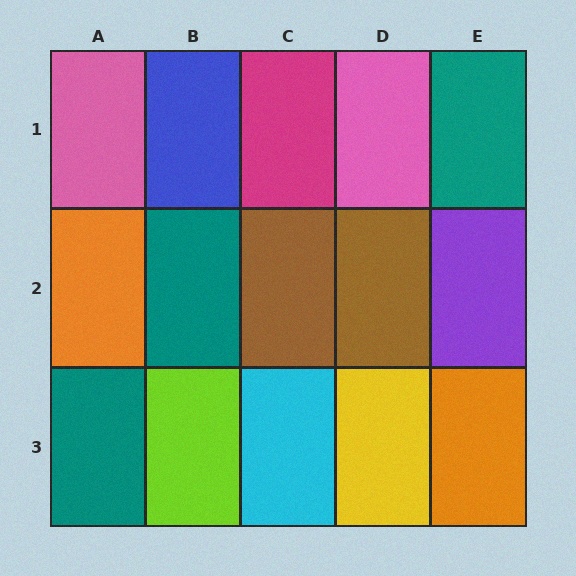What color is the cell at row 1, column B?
Blue.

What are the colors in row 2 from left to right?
Orange, teal, brown, brown, purple.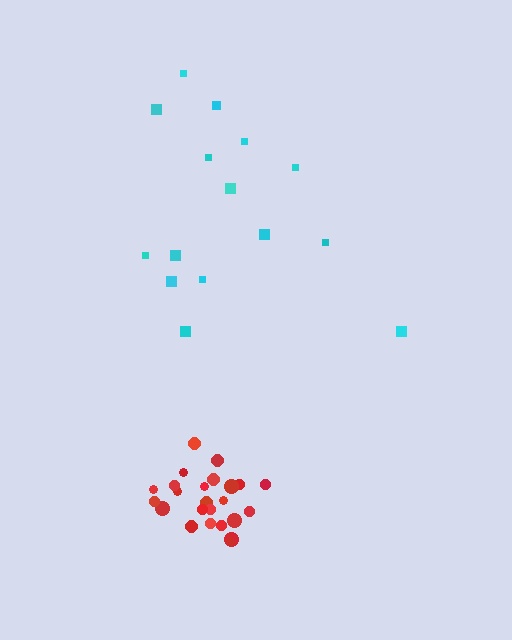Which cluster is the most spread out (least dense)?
Cyan.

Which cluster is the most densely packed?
Red.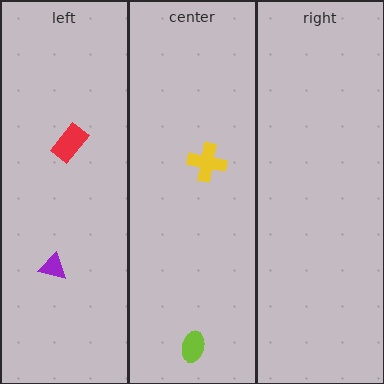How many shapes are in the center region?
2.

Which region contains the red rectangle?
The left region.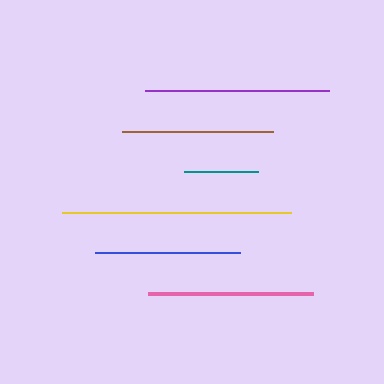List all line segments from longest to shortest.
From longest to shortest: yellow, purple, pink, brown, blue, teal.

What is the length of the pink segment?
The pink segment is approximately 165 pixels long.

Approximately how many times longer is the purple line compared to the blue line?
The purple line is approximately 1.3 times the length of the blue line.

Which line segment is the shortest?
The teal line is the shortest at approximately 75 pixels.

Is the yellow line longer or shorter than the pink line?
The yellow line is longer than the pink line.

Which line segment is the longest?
The yellow line is the longest at approximately 229 pixels.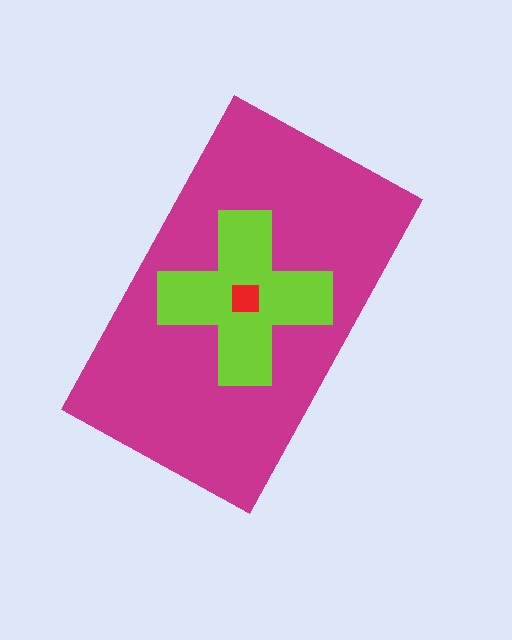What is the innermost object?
The red square.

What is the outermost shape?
The magenta rectangle.